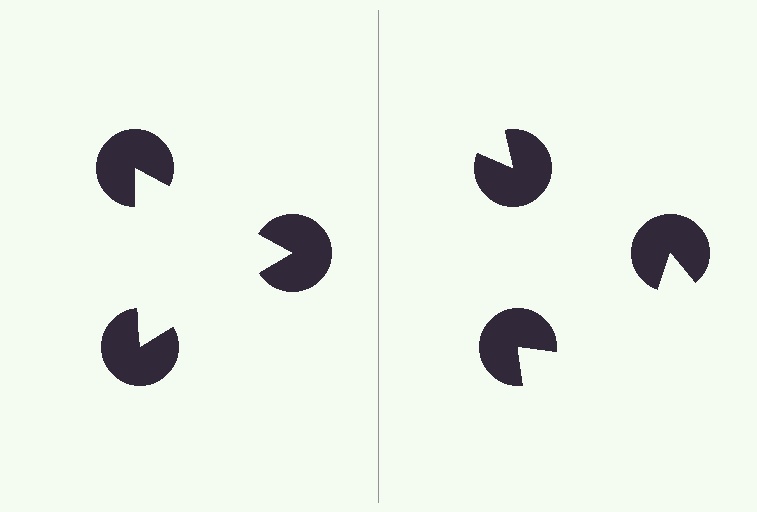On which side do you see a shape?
An illusory triangle appears on the left side. On the right side the wedge cuts are rotated, so no coherent shape forms.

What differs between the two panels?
The pac-man discs are positioned identically on both sides; only the wedge orientations differ. On the left they align to a triangle; on the right they are misaligned.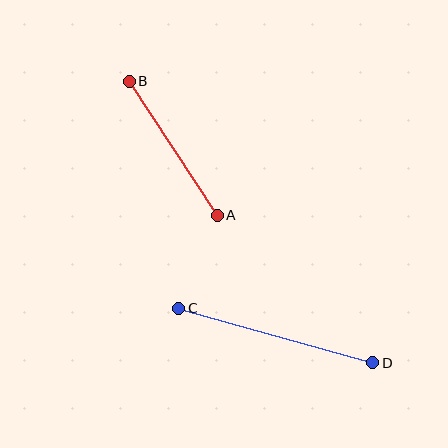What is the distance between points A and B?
The distance is approximately 161 pixels.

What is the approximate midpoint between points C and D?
The midpoint is at approximately (276, 336) pixels.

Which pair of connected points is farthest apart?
Points C and D are farthest apart.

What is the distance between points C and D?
The distance is approximately 202 pixels.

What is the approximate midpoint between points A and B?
The midpoint is at approximately (173, 148) pixels.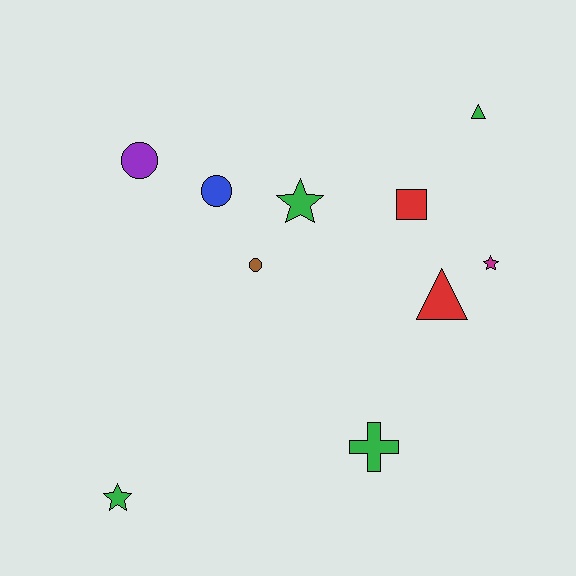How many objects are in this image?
There are 10 objects.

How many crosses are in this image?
There is 1 cross.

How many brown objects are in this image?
There is 1 brown object.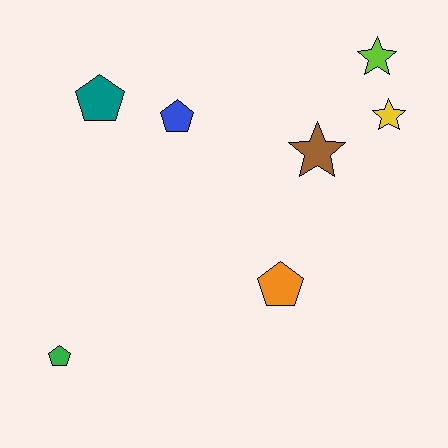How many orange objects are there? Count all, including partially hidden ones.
There is 1 orange object.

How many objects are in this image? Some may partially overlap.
There are 7 objects.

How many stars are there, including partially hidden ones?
There are 3 stars.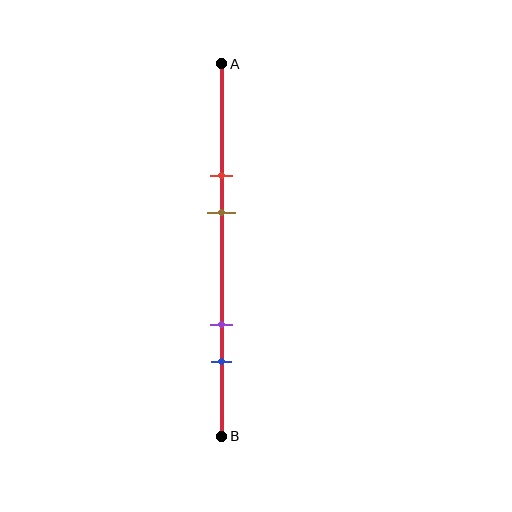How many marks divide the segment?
There are 4 marks dividing the segment.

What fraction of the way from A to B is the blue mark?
The blue mark is approximately 80% (0.8) of the way from A to B.